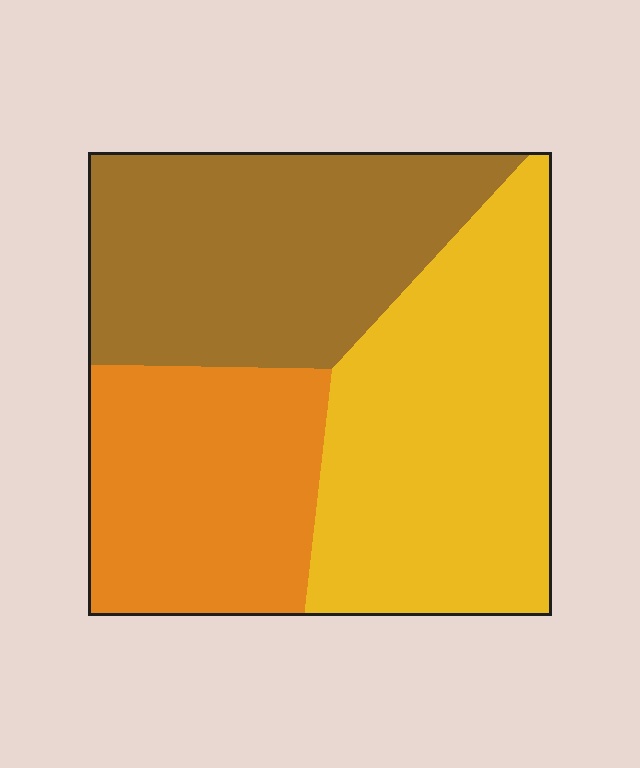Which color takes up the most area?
Yellow, at roughly 40%.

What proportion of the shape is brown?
Brown covers around 35% of the shape.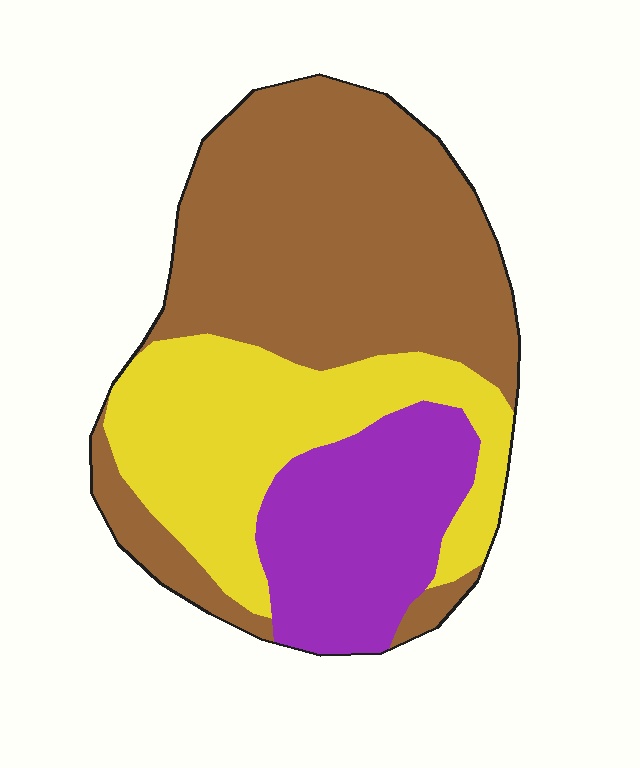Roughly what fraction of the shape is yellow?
Yellow covers around 30% of the shape.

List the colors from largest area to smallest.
From largest to smallest: brown, yellow, purple.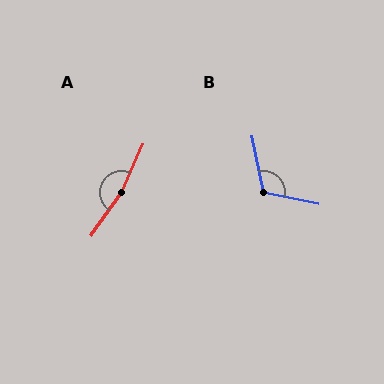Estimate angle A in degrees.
Approximately 169 degrees.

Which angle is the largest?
A, at approximately 169 degrees.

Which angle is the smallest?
B, at approximately 114 degrees.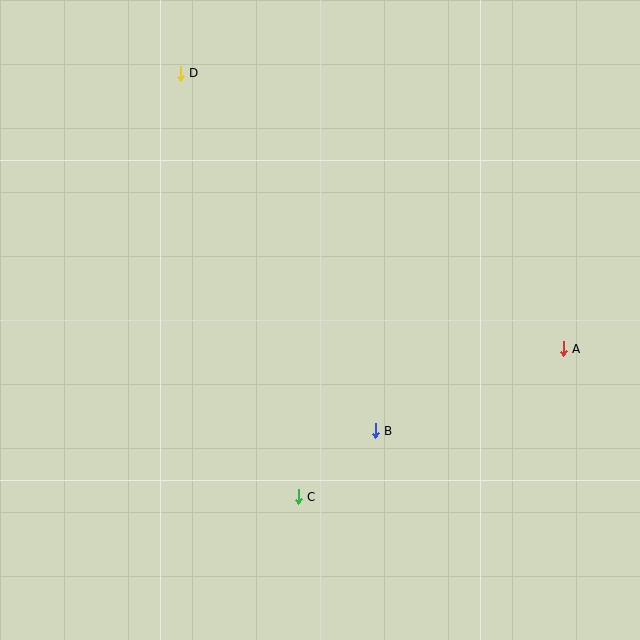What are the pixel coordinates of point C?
Point C is at (298, 497).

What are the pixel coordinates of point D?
Point D is at (180, 73).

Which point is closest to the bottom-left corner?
Point C is closest to the bottom-left corner.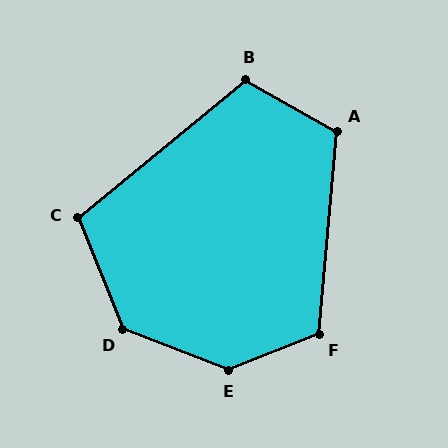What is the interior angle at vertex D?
Approximately 133 degrees (obtuse).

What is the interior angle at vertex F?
Approximately 116 degrees (obtuse).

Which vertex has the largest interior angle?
E, at approximately 138 degrees.